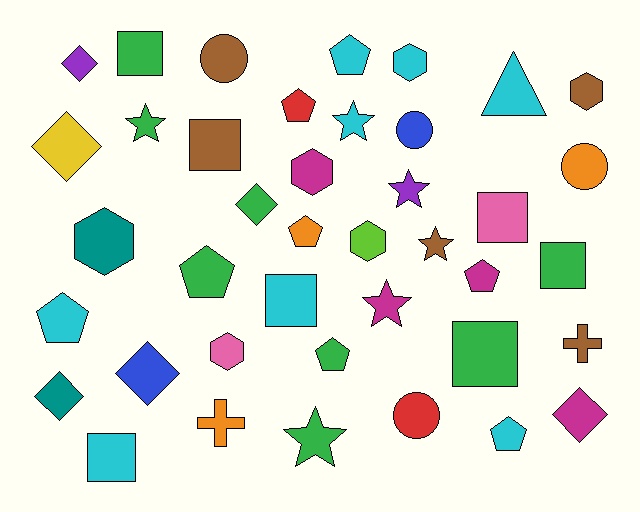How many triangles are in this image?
There is 1 triangle.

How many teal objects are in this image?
There are 2 teal objects.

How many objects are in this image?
There are 40 objects.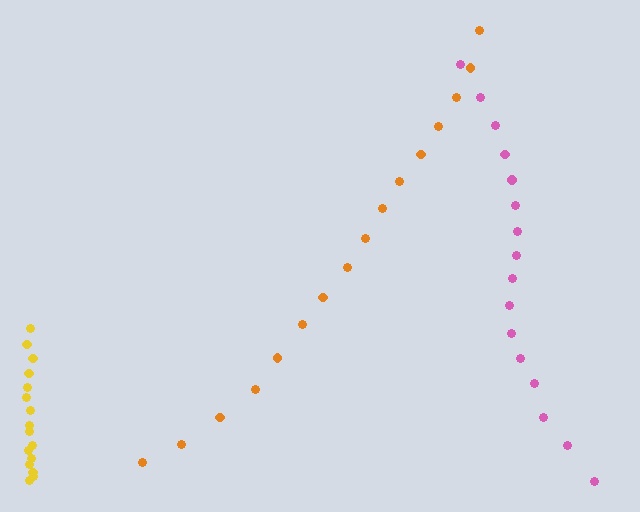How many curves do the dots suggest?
There are 3 distinct paths.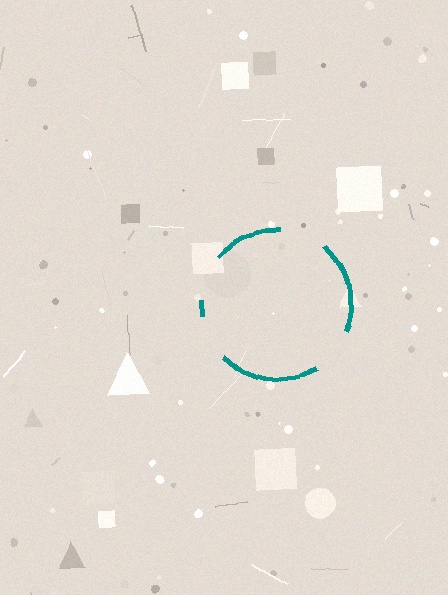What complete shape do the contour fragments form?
The contour fragments form a circle.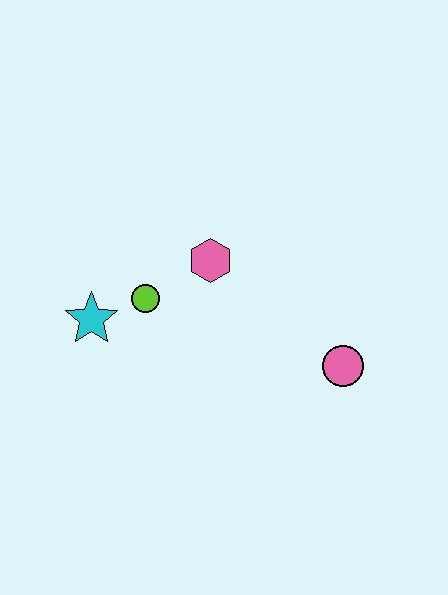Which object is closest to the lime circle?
The cyan star is closest to the lime circle.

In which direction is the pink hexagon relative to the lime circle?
The pink hexagon is to the right of the lime circle.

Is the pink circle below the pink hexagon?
Yes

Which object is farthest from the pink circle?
The cyan star is farthest from the pink circle.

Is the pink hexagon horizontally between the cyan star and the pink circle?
Yes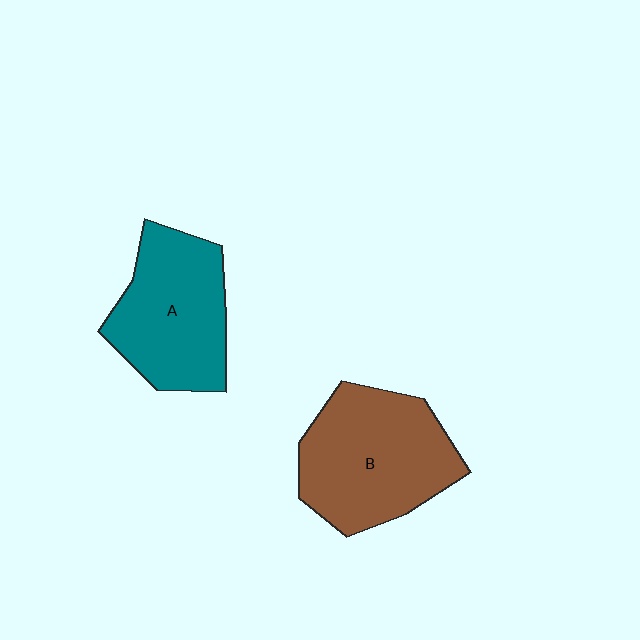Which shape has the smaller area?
Shape A (teal).